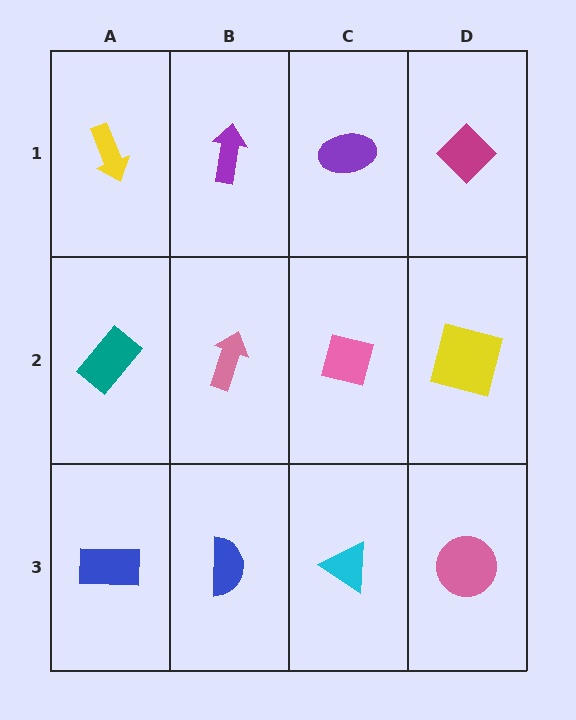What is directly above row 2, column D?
A magenta diamond.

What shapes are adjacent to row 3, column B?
A pink arrow (row 2, column B), a blue rectangle (row 3, column A), a cyan triangle (row 3, column C).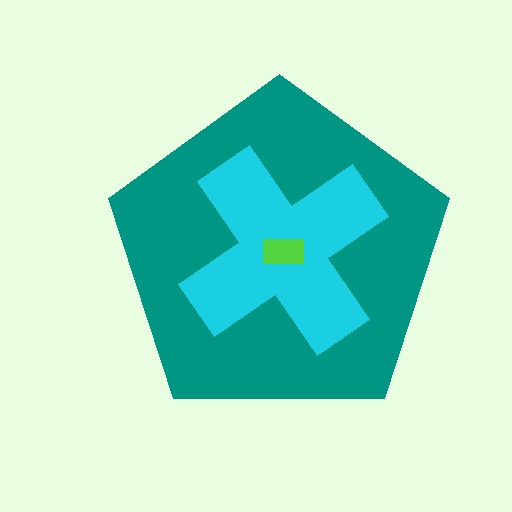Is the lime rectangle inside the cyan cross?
Yes.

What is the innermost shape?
The lime rectangle.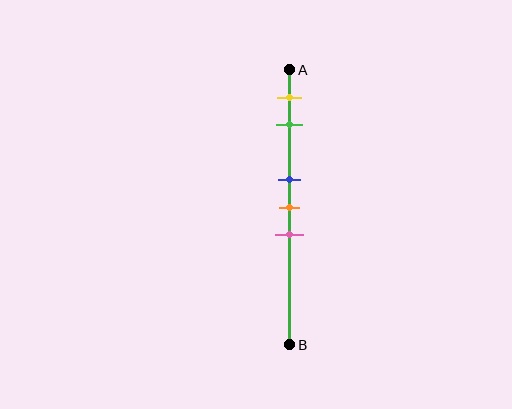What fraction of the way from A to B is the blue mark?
The blue mark is approximately 40% (0.4) of the way from A to B.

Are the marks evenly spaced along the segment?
No, the marks are not evenly spaced.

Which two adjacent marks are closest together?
The blue and orange marks are the closest adjacent pair.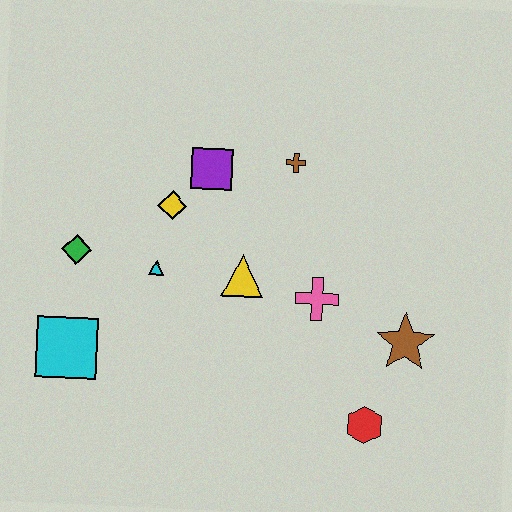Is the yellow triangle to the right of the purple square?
Yes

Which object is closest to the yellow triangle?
The pink cross is closest to the yellow triangle.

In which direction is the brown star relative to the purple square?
The brown star is to the right of the purple square.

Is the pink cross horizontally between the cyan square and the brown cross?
No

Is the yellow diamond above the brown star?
Yes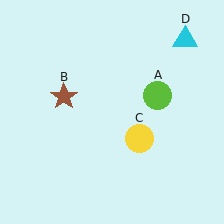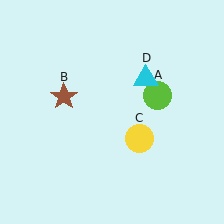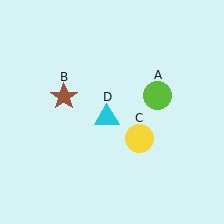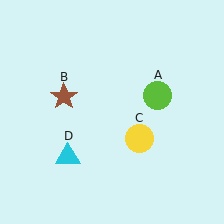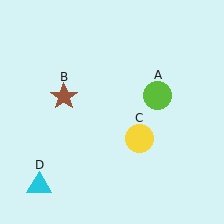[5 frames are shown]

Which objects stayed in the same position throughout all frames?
Lime circle (object A) and brown star (object B) and yellow circle (object C) remained stationary.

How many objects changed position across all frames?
1 object changed position: cyan triangle (object D).